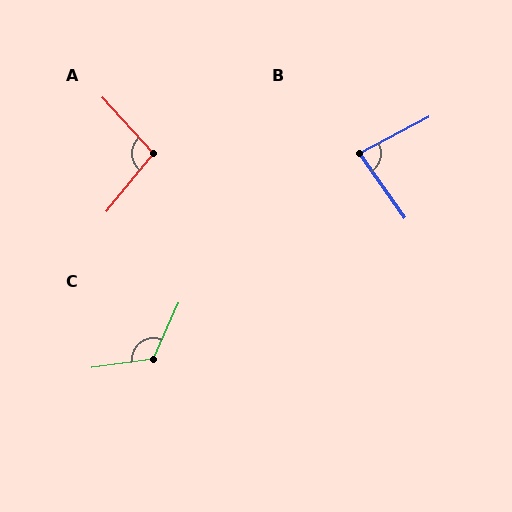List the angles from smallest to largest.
B (83°), A (98°), C (122°).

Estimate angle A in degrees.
Approximately 98 degrees.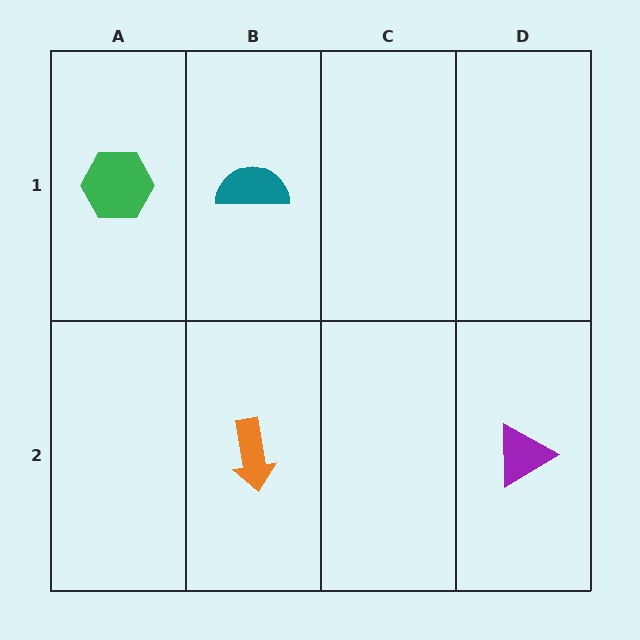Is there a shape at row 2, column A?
No, that cell is empty.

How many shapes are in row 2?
2 shapes.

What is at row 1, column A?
A green hexagon.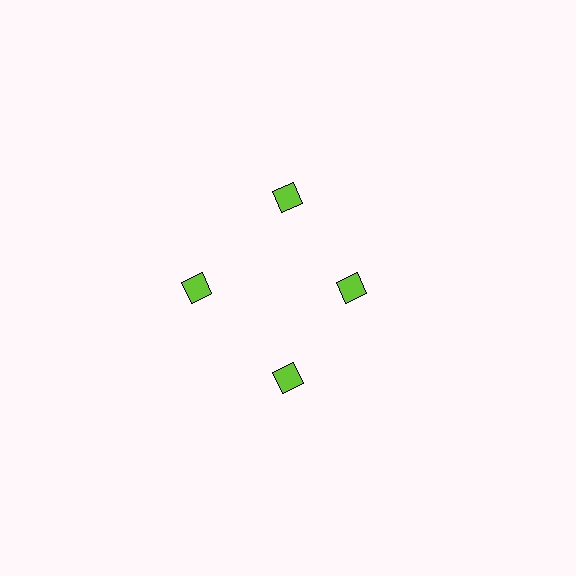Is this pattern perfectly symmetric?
No. The 4 lime diamonds are arranged in a ring, but one element near the 3 o'clock position is pulled inward toward the center, breaking the 4-fold rotational symmetry.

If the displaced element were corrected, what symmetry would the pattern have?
It would have 4-fold rotational symmetry — the pattern would map onto itself every 90 degrees.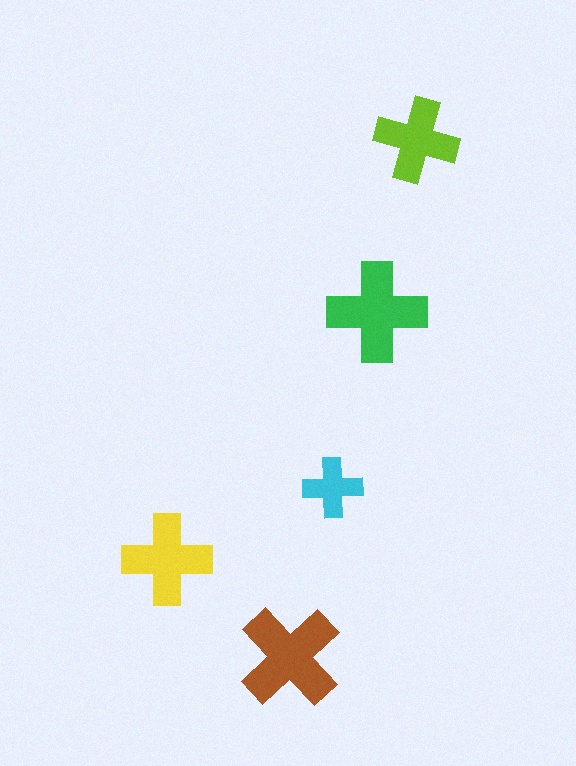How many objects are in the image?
There are 5 objects in the image.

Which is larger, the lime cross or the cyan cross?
The lime one.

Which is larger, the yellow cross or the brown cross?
The brown one.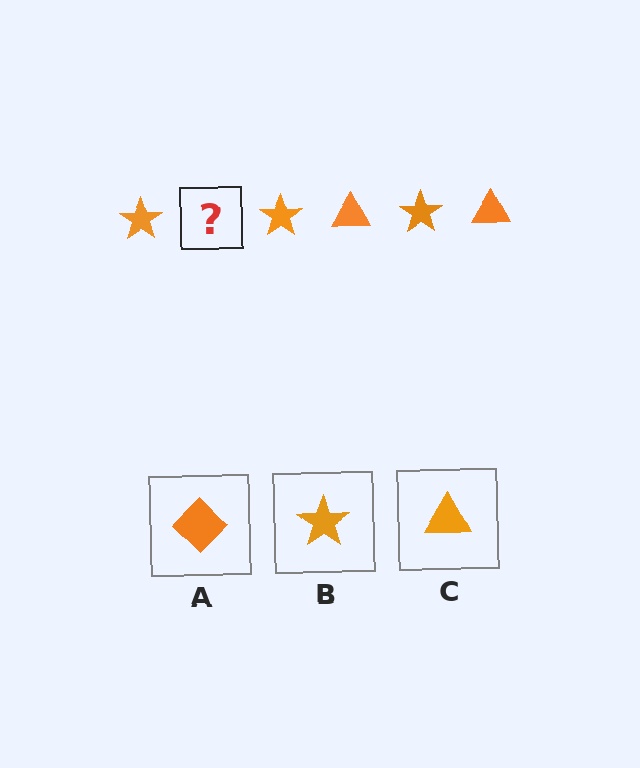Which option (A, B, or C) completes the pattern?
C.